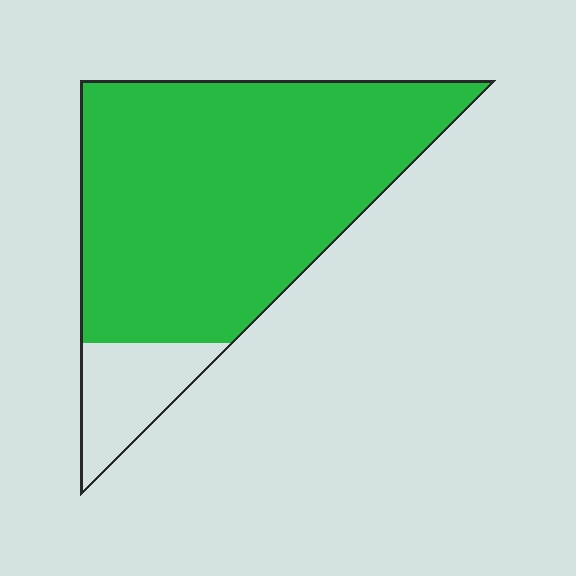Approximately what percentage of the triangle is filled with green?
Approximately 85%.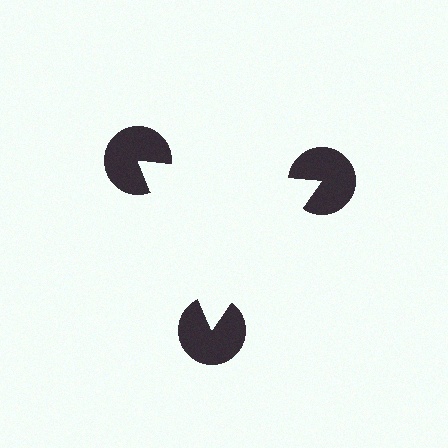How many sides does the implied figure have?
3 sides.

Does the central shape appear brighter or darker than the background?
It typically appears slightly brighter than the background, even though no actual brightness change is drawn.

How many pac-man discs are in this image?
There are 3 — one at each vertex of the illusory triangle.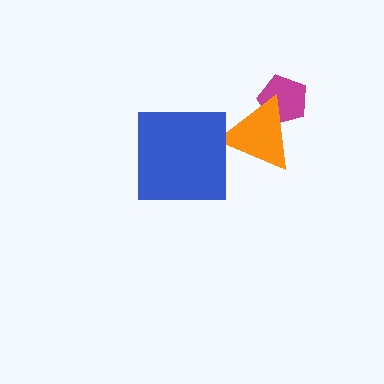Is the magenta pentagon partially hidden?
Yes, it is partially covered by another shape.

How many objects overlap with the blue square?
0 objects overlap with the blue square.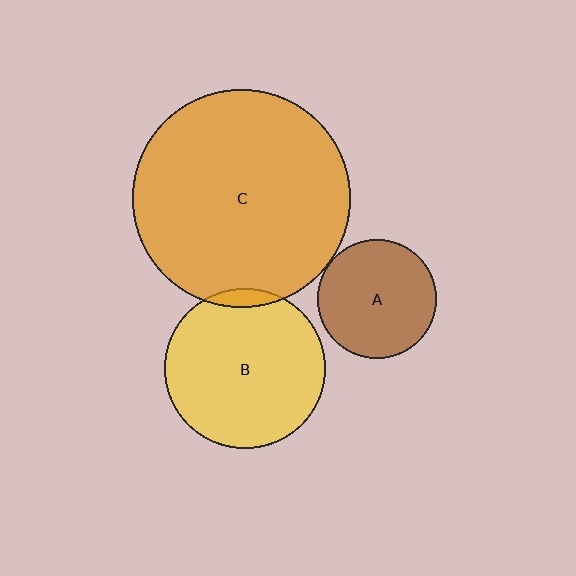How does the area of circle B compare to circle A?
Approximately 1.8 times.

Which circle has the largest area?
Circle C (orange).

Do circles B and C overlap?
Yes.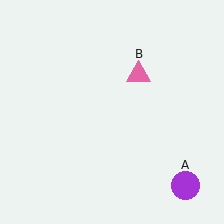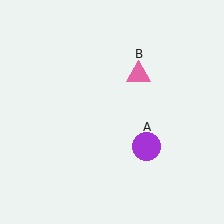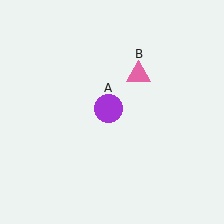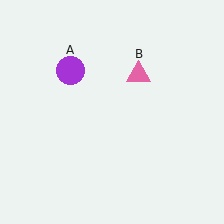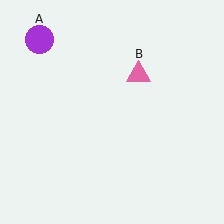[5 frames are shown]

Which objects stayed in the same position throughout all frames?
Pink triangle (object B) remained stationary.